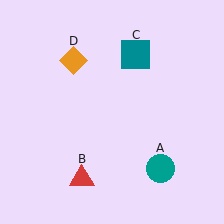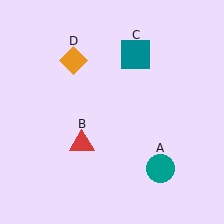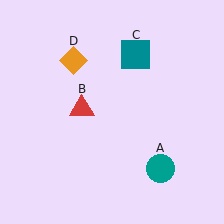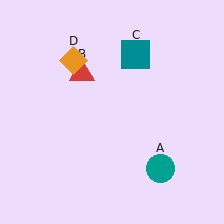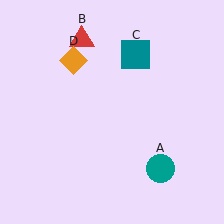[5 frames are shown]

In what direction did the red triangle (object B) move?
The red triangle (object B) moved up.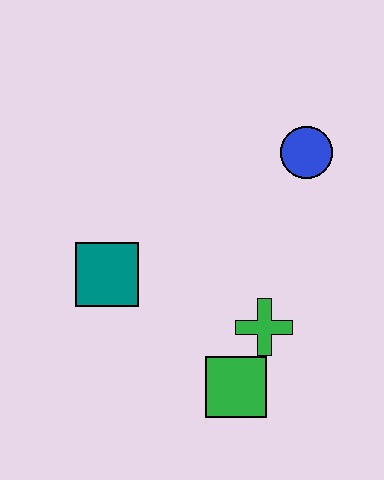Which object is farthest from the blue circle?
The green square is farthest from the blue circle.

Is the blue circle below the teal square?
No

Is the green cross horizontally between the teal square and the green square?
No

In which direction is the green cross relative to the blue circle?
The green cross is below the blue circle.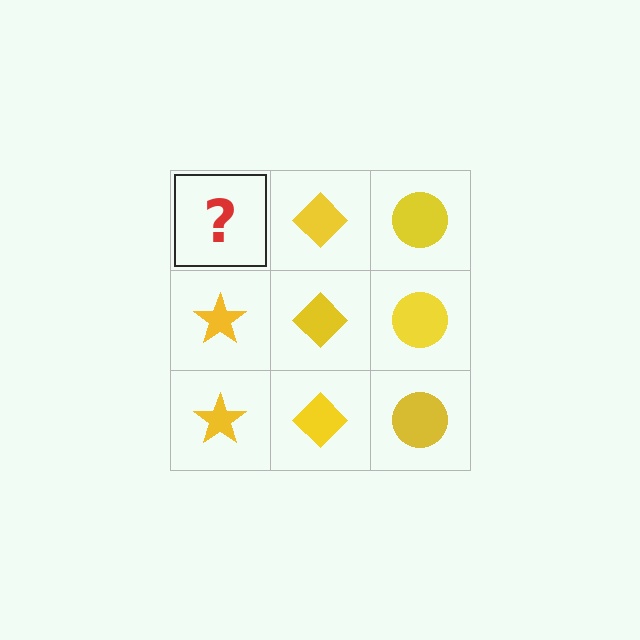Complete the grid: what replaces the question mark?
The question mark should be replaced with a yellow star.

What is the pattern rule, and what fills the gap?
The rule is that each column has a consistent shape. The gap should be filled with a yellow star.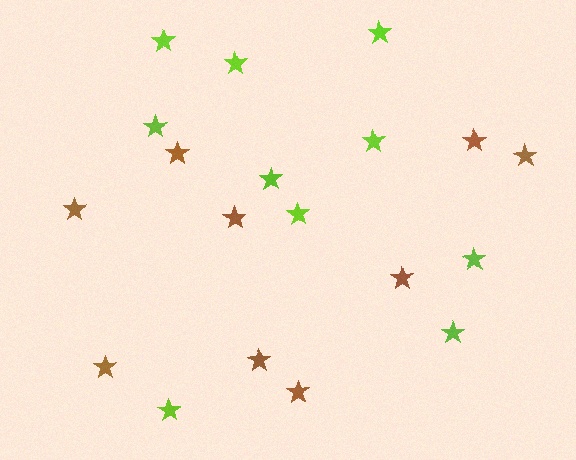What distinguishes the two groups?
There are 2 groups: one group of brown stars (9) and one group of lime stars (10).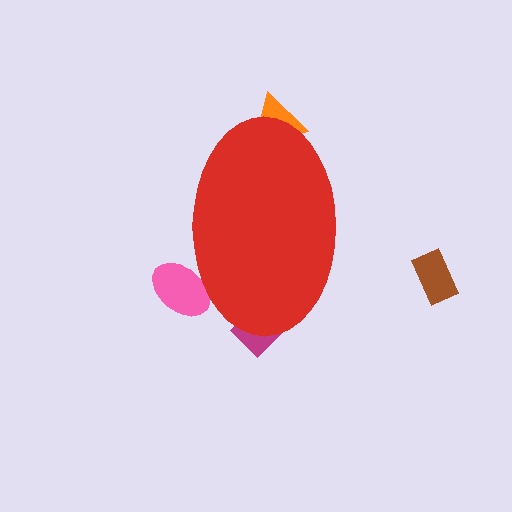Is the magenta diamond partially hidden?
Yes, the magenta diamond is partially hidden behind the red ellipse.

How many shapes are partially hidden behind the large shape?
3 shapes are partially hidden.